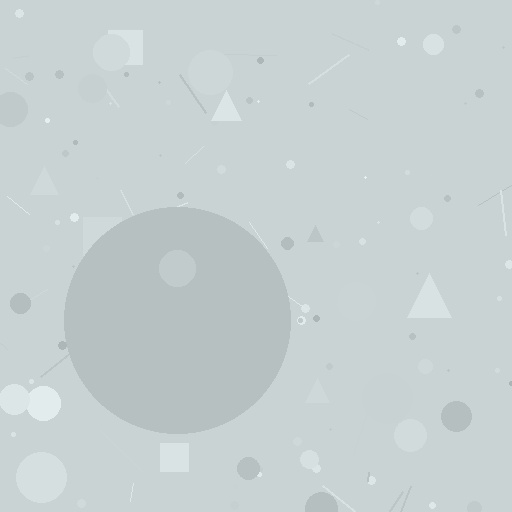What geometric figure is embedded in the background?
A circle is embedded in the background.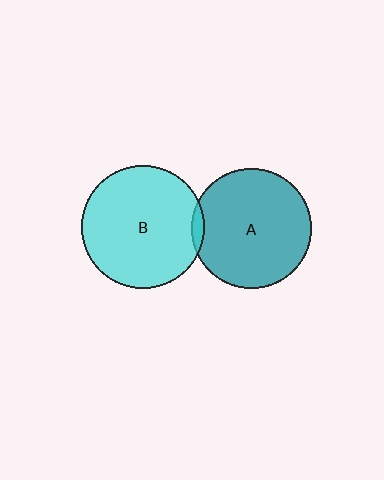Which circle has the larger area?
Circle B (cyan).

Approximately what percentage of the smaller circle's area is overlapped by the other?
Approximately 5%.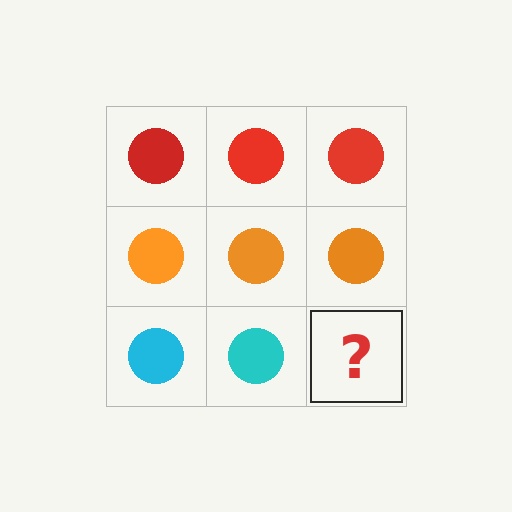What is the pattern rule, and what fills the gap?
The rule is that each row has a consistent color. The gap should be filled with a cyan circle.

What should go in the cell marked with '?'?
The missing cell should contain a cyan circle.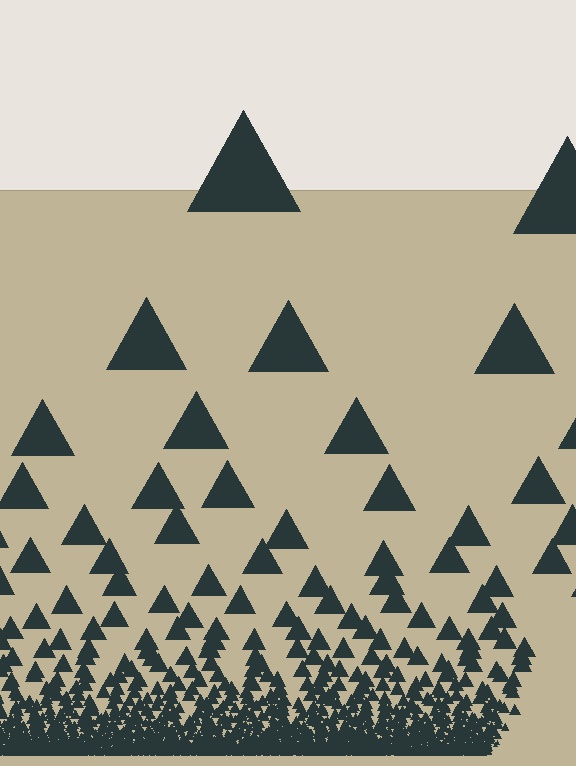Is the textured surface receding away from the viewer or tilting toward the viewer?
The surface appears to tilt toward the viewer. Texture elements get larger and sparser toward the top.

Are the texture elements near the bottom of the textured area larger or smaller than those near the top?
Smaller. The gradient is inverted — elements near the bottom are smaller and denser.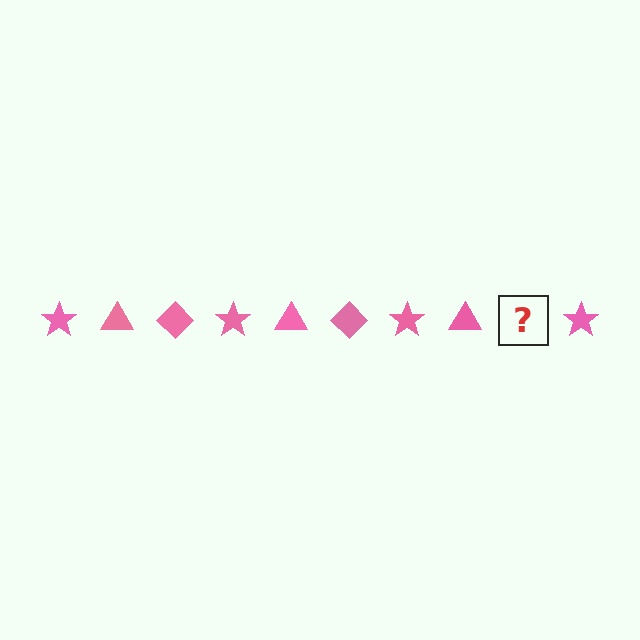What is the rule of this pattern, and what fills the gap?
The rule is that the pattern cycles through star, triangle, diamond shapes in pink. The gap should be filled with a pink diamond.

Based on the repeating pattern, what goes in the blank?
The blank should be a pink diamond.